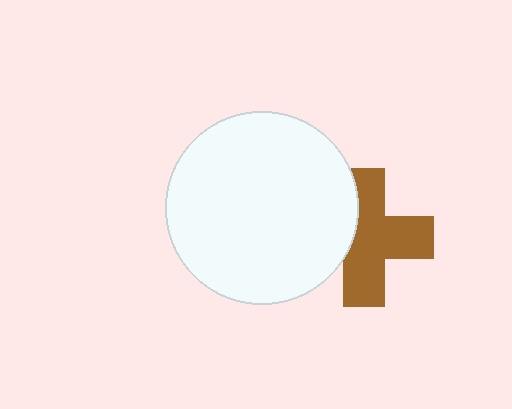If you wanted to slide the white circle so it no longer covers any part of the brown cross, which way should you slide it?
Slide it left — that is the most direct way to separate the two shapes.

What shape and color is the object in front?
The object in front is a white circle.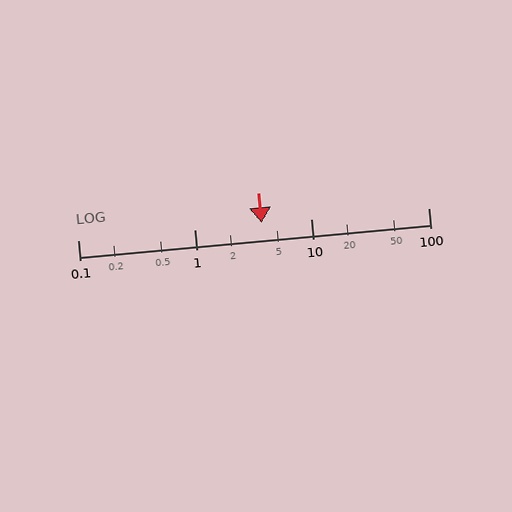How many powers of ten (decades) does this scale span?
The scale spans 3 decades, from 0.1 to 100.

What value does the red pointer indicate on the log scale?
The pointer indicates approximately 3.7.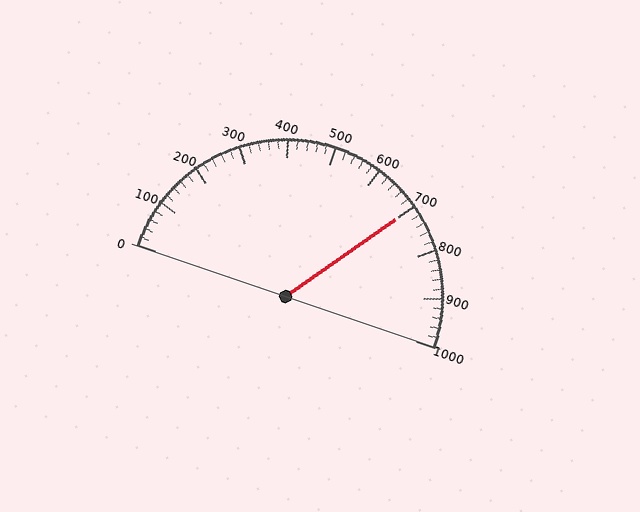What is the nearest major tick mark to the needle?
The nearest major tick mark is 700.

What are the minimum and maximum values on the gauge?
The gauge ranges from 0 to 1000.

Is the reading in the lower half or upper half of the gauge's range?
The reading is in the upper half of the range (0 to 1000).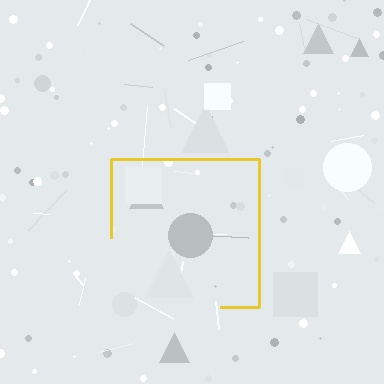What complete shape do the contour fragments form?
The contour fragments form a square.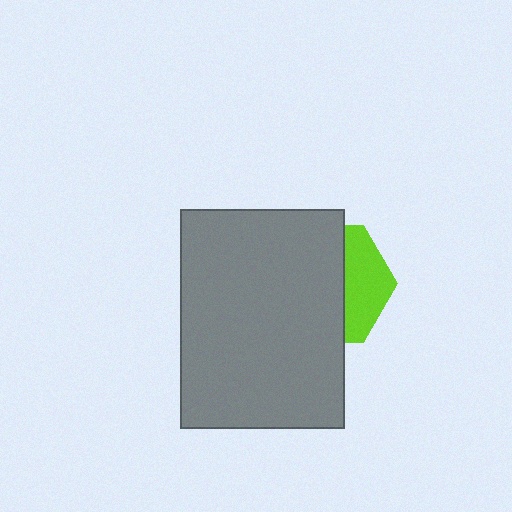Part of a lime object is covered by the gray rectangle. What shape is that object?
It is a hexagon.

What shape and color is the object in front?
The object in front is a gray rectangle.